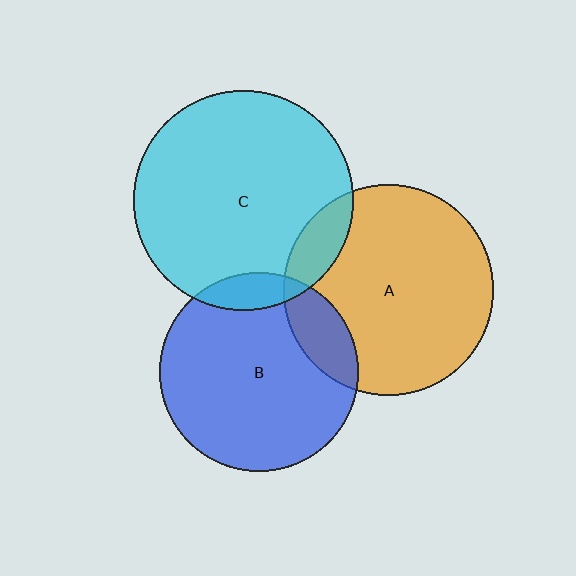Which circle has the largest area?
Circle C (cyan).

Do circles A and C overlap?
Yes.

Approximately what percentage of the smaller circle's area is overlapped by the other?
Approximately 10%.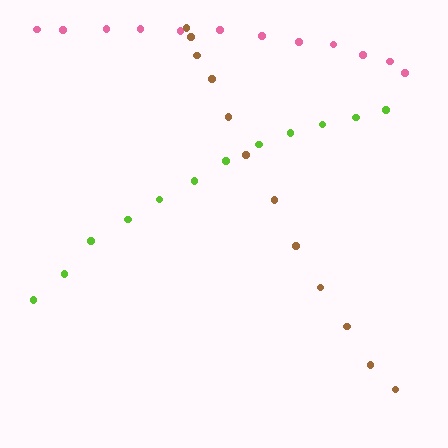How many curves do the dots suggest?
There are 3 distinct paths.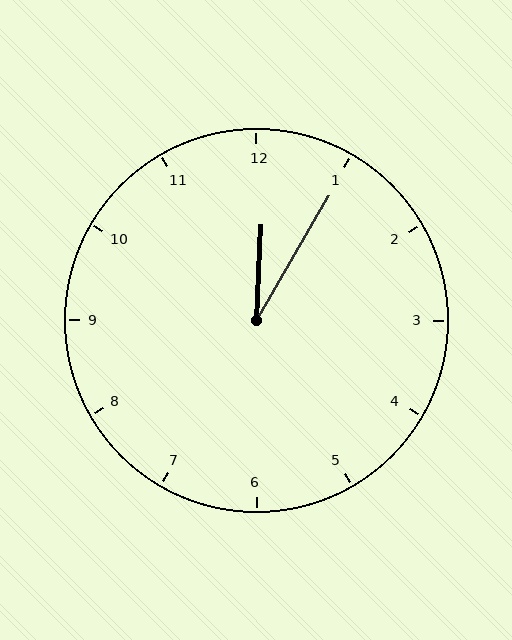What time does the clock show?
12:05.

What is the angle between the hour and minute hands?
Approximately 28 degrees.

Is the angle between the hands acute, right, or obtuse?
It is acute.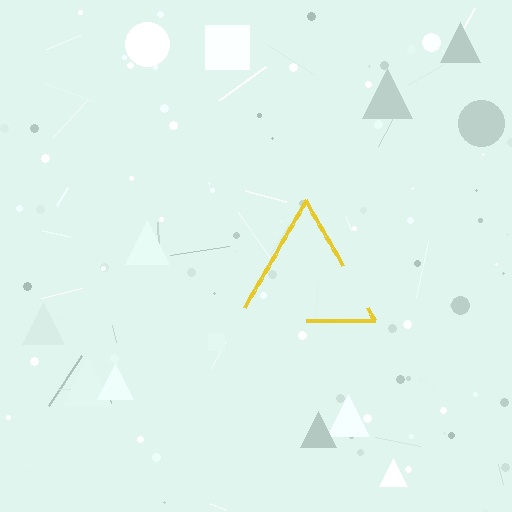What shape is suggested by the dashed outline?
The dashed outline suggests a triangle.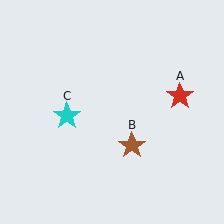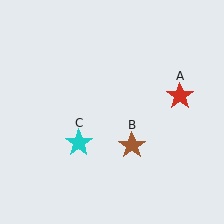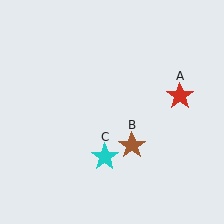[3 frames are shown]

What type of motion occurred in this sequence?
The cyan star (object C) rotated counterclockwise around the center of the scene.